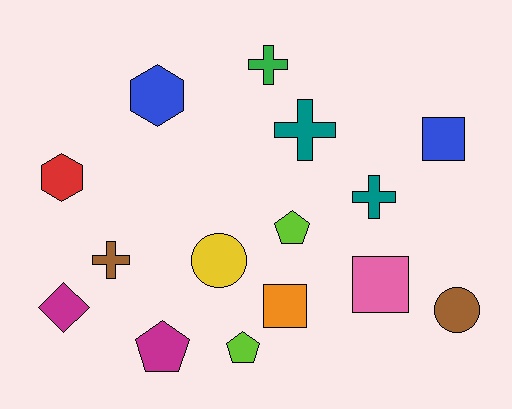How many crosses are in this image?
There are 4 crosses.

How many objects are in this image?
There are 15 objects.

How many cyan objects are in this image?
There are no cyan objects.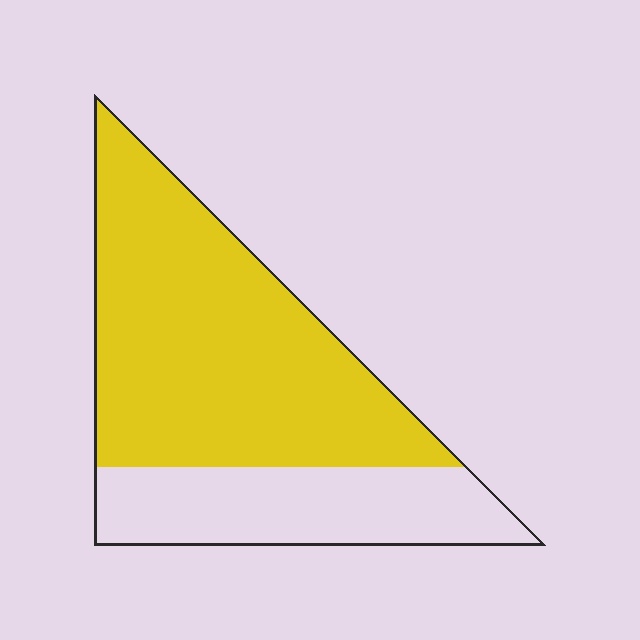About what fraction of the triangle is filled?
About two thirds (2/3).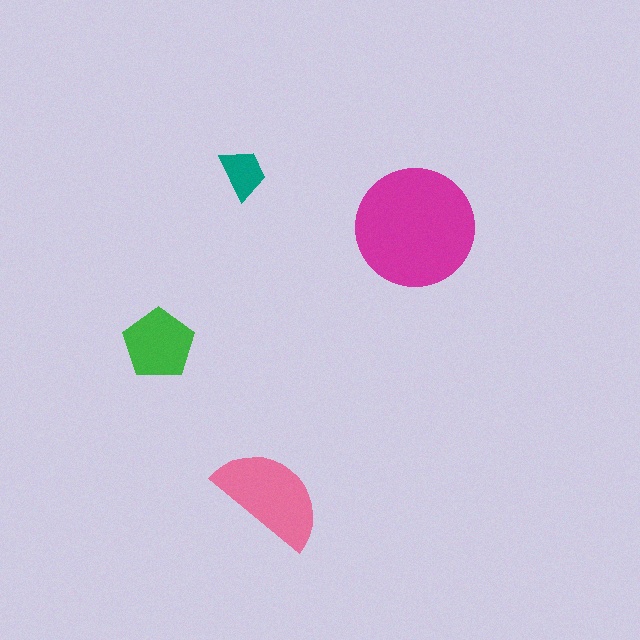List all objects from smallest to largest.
The teal trapezoid, the green pentagon, the pink semicircle, the magenta circle.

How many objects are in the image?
There are 4 objects in the image.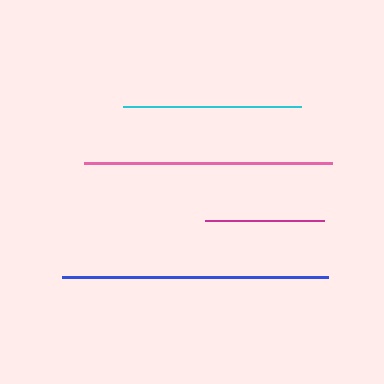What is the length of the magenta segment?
The magenta segment is approximately 119 pixels long.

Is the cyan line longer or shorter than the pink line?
The pink line is longer than the cyan line.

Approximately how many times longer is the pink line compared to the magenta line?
The pink line is approximately 2.1 times the length of the magenta line.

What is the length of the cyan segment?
The cyan segment is approximately 178 pixels long.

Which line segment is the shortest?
The magenta line is the shortest at approximately 119 pixels.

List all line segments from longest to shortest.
From longest to shortest: blue, pink, cyan, magenta.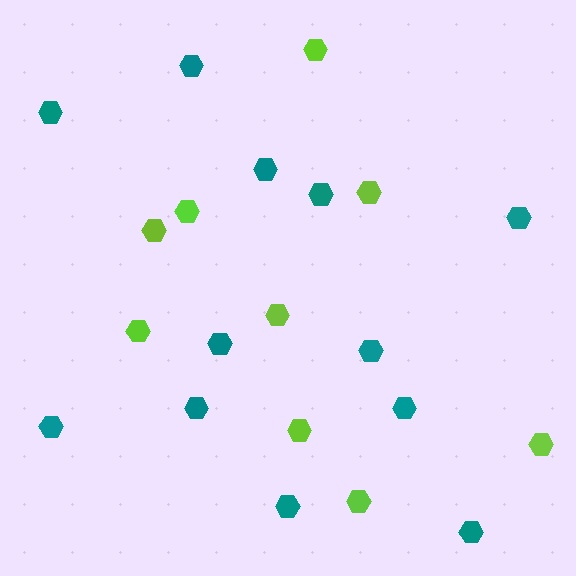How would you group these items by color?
There are 2 groups: one group of teal hexagons (12) and one group of lime hexagons (9).